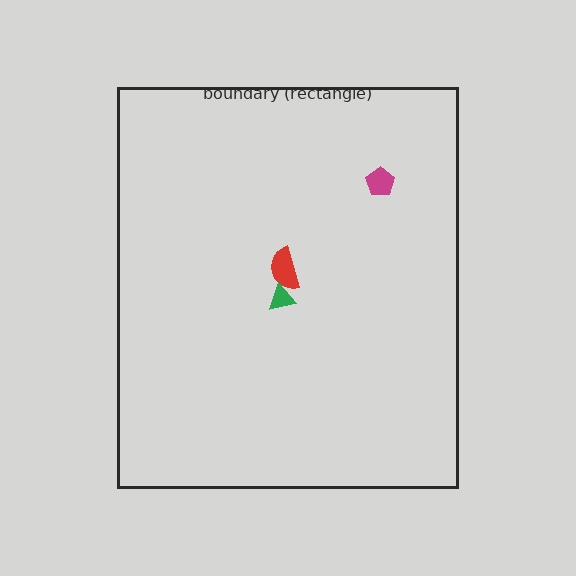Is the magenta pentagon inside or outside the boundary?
Inside.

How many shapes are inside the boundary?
3 inside, 0 outside.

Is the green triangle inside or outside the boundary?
Inside.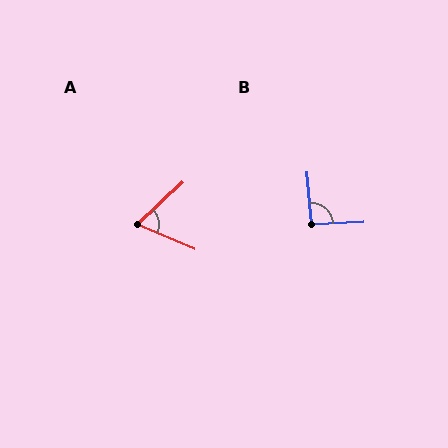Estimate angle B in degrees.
Approximately 93 degrees.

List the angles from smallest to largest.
A (66°), B (93°).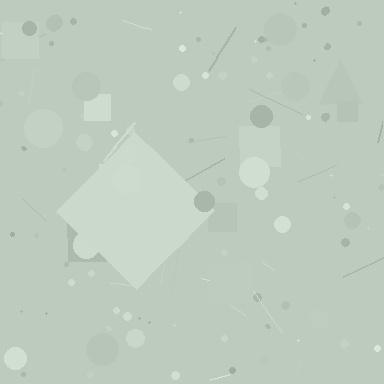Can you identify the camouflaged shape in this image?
The camouflaged shape is a diamond.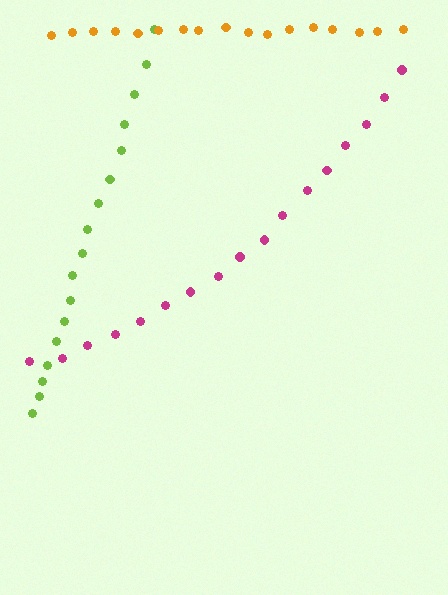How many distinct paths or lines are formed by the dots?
There are 3 distinct paths.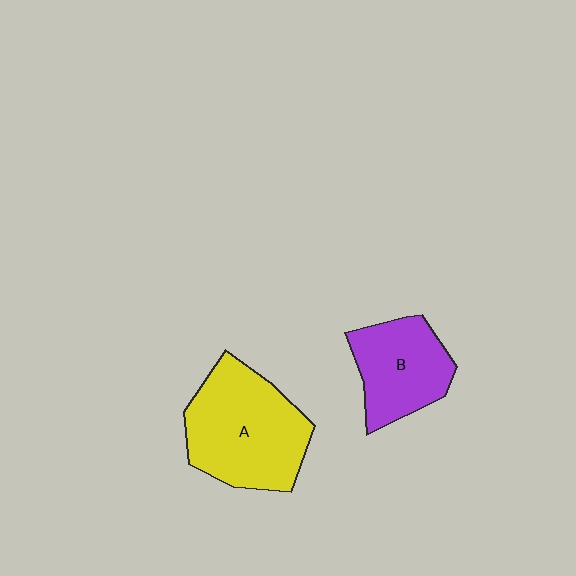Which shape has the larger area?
Shape A (yellow).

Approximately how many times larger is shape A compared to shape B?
Approximately 1.5 times.